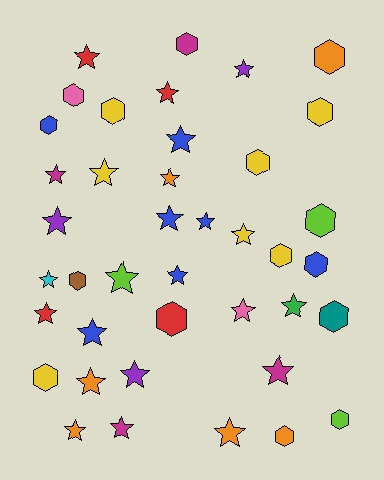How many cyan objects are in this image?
There is 1 cyan object.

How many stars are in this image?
There are 24 stars.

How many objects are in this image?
There are 40 objects.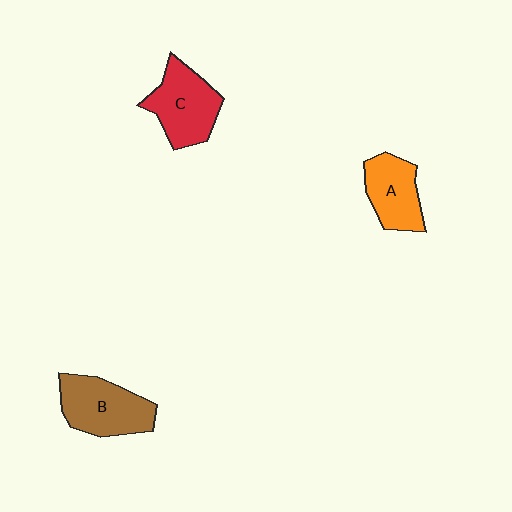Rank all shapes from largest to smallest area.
From largest to smallest: B (brown), C (red), A (orange).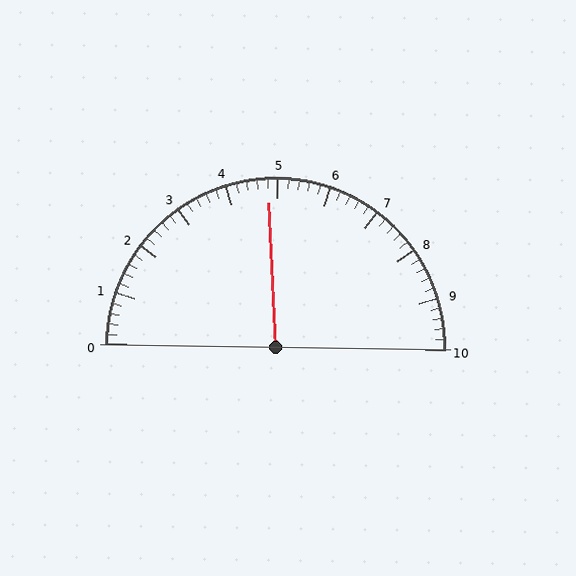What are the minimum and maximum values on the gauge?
The gauge ranges from 0 to 10.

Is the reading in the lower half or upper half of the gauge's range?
The reading is in the lower half of the range (0 to 10).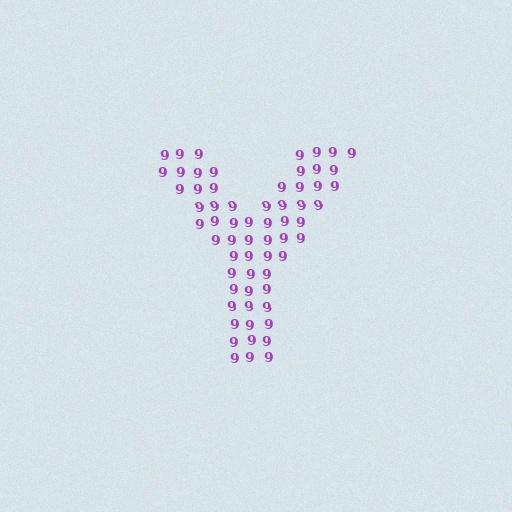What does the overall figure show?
The overall figure shows the letter Y.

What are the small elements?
The small elements are digit 9's.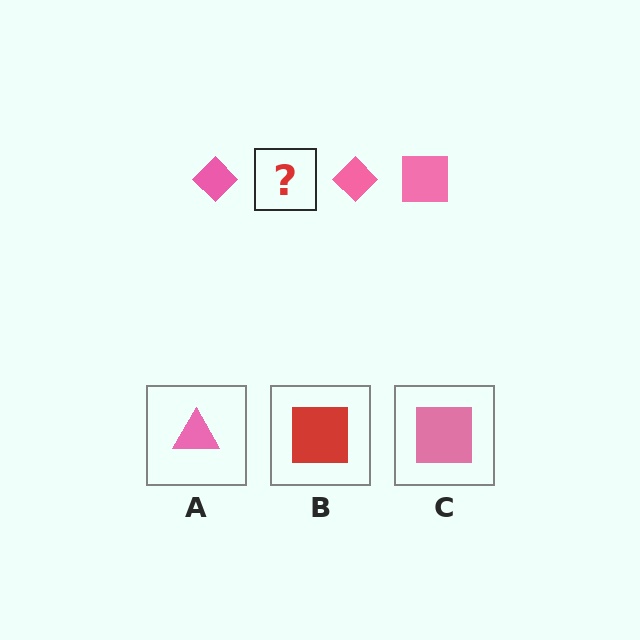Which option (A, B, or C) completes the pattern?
C.